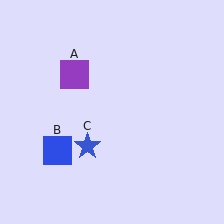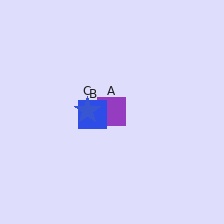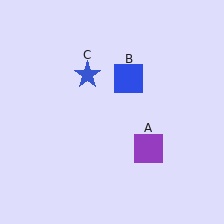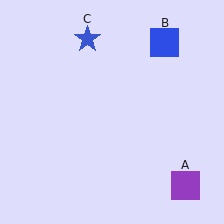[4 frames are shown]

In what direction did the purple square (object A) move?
The purple square (object A) moved down and to the right.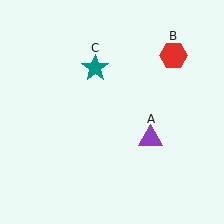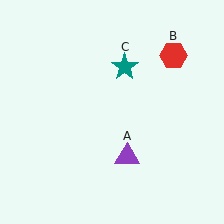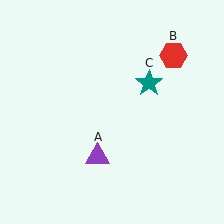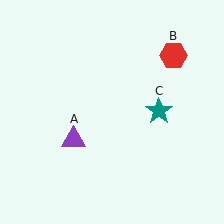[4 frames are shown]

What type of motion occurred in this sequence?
The purple triangle (object A), teal star (object C) rotated clockwise around the center of the scene.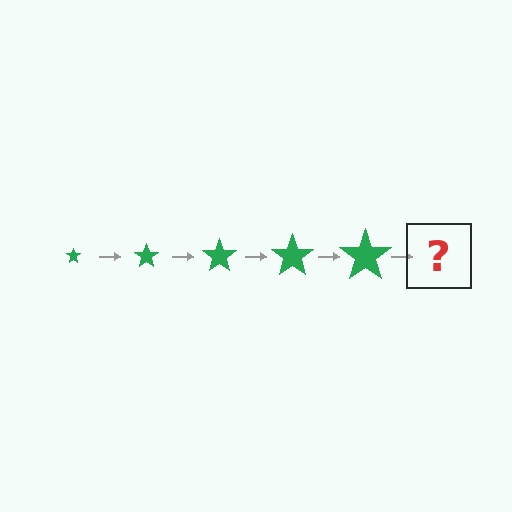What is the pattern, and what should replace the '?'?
The pattern is that the star gets progressively larger each step. The '?' should be a green star, larger than the previous one.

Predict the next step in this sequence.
The next step is a green star, larger than the previous one.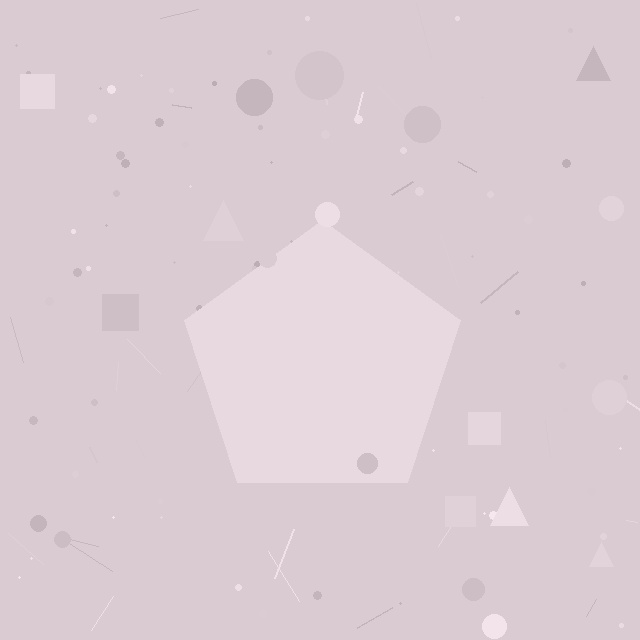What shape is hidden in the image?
A pentagon is hidden in the image.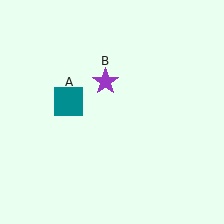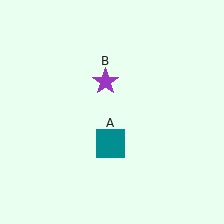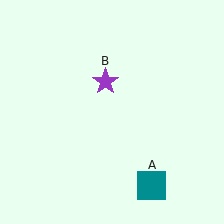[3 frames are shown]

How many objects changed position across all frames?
1 object changed position: teal square (object A).